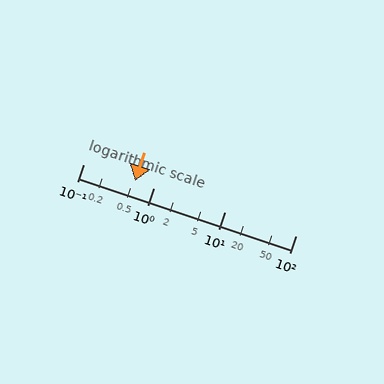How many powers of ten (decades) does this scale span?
The scale spans 3 decades, from 0.1 to 100.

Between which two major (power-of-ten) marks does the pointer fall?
The pointer is between 0.1 and 1.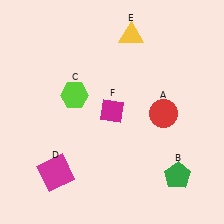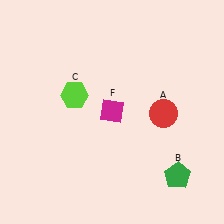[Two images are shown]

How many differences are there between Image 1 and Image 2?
There are 2 differences between the two images.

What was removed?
The magenta square (D), the yellow triangle (E) were removed in Image 2.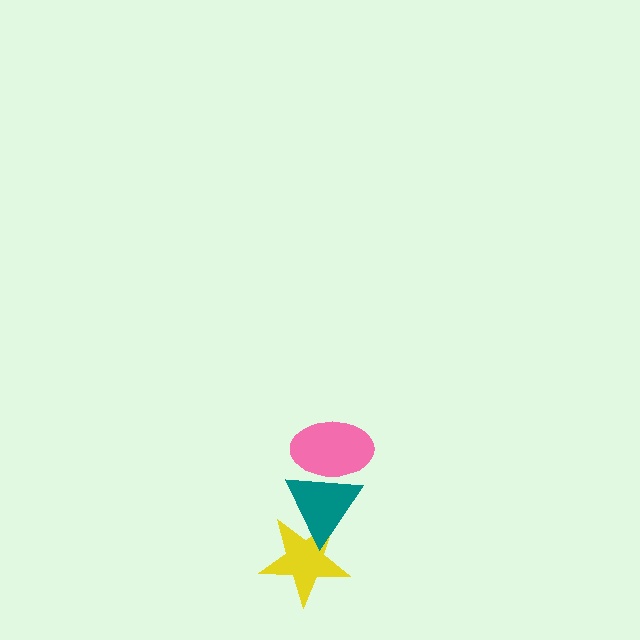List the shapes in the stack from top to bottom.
From top to bottom: the pink ellipse, the teal triangle, the yellow star.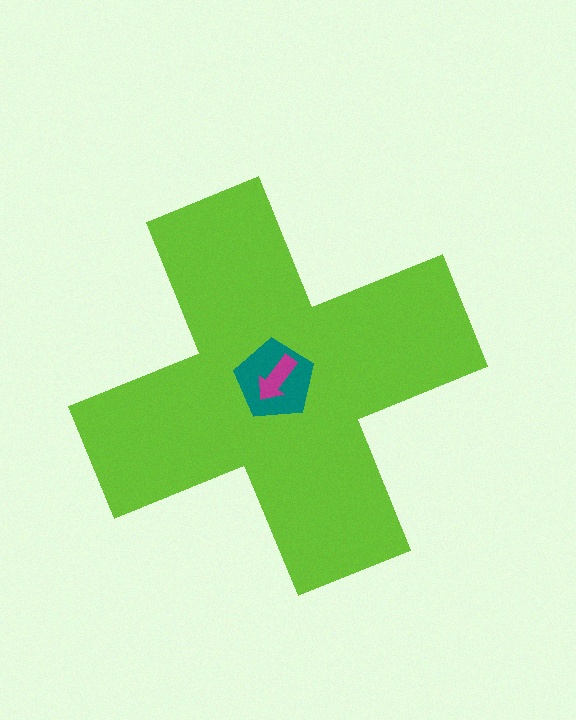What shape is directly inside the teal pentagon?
The magenta arrow.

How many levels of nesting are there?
3.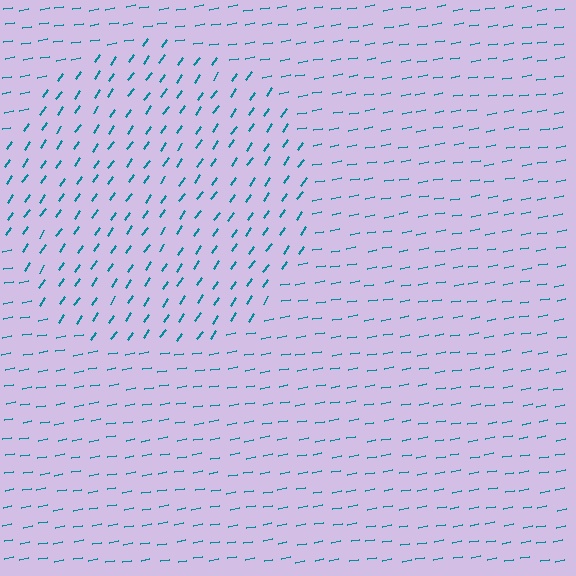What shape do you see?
I see a circle.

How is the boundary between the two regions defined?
The boundary is defined purely by a change in line orientation (approximately 45 degrees difference). All lines are the same color and thickness.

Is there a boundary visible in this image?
Yes, there is a texture boundary formed by a change in line orientation.